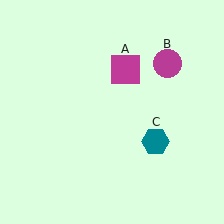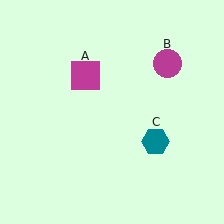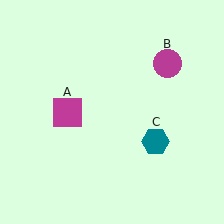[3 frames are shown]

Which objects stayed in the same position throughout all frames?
Magenta circle (object B) and teal hexagon (object C) remained stationary.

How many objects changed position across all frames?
1 object changed position: magenta square (object A).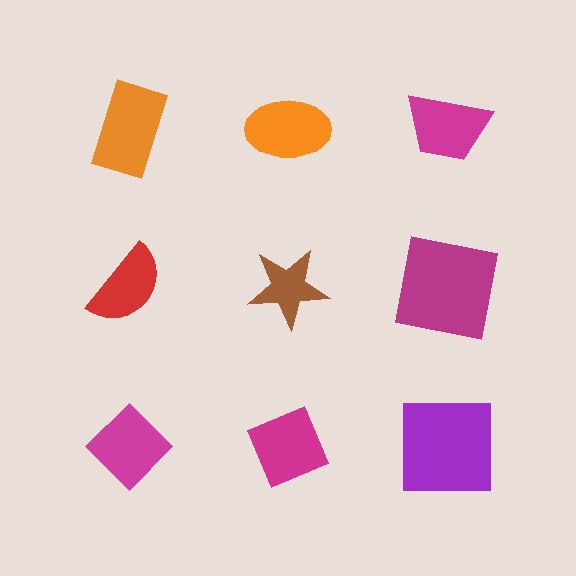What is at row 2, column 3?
A magenta square.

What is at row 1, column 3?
A magenta trapezoid.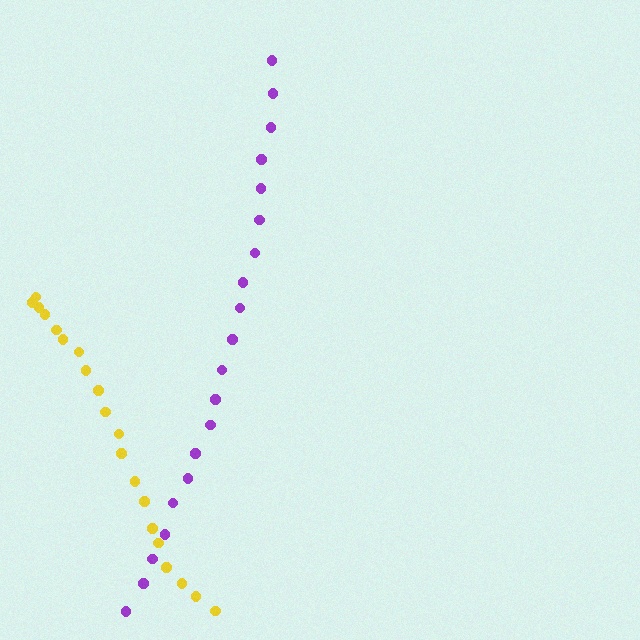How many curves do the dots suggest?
There are 2 distinct paths.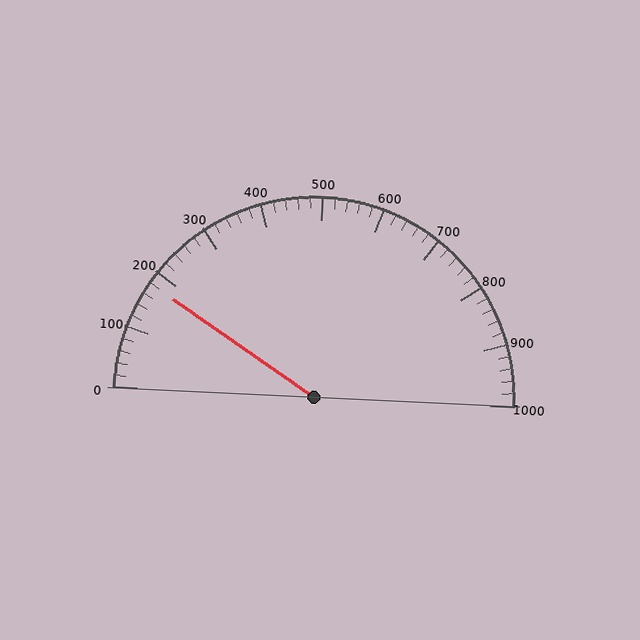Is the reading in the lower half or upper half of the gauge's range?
The reading is in the lower half of the range (0 to 1000).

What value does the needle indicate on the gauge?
The needle indicates approximately 180.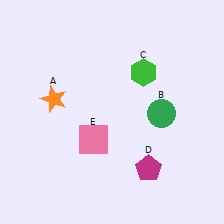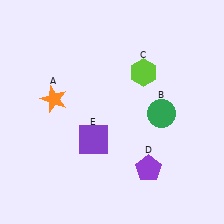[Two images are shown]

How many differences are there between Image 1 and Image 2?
There are 3 differences between the two images.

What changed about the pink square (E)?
In Image 1, E is pink. In Image 2, it changed to purple.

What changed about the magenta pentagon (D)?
In Image 1, D is magenta. In Image 2, it changed to purple.